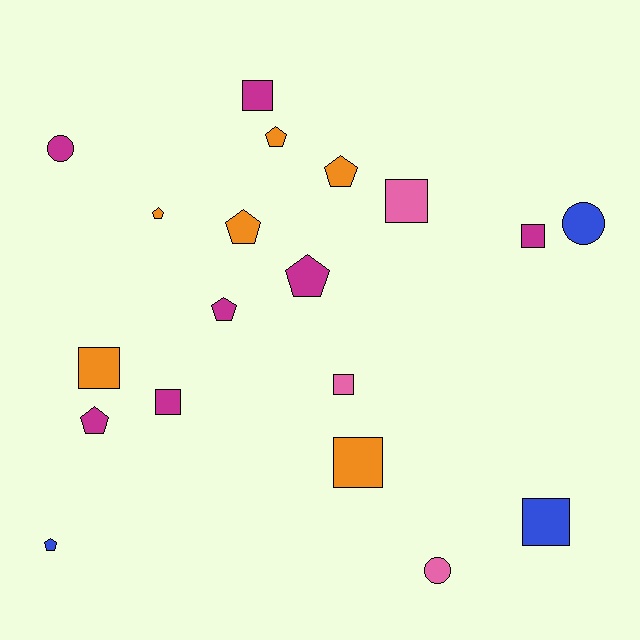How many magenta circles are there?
There is 1 magenta circle.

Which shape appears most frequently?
Pentagon, with 8 objects.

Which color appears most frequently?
Magenta, with 7 objects.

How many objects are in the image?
There are 19 objects.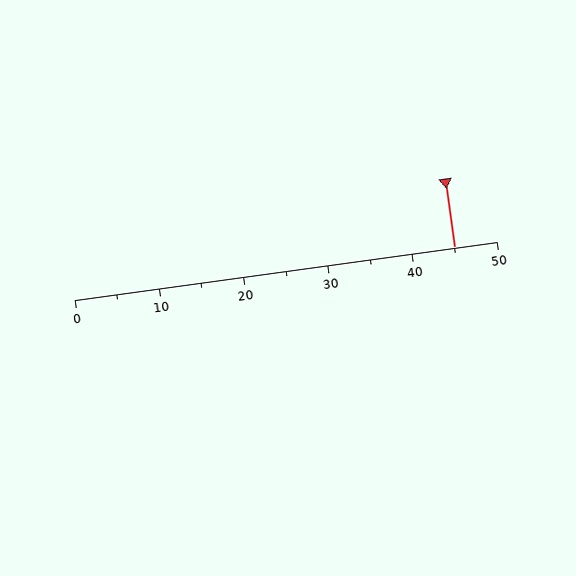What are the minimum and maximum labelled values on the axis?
The axis runs from 0 to 50.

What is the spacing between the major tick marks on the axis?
The major ticks are spaced 10 apart.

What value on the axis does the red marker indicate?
The marker indicates approximately 45.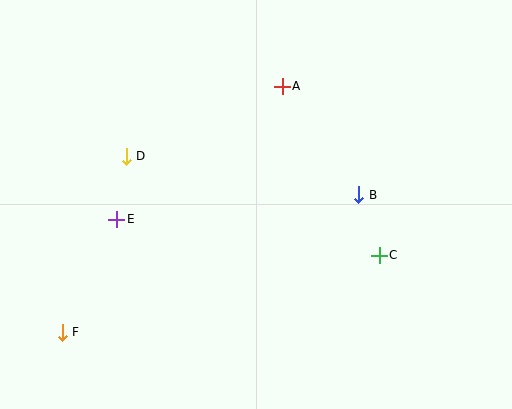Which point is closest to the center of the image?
Point B at (359, 195) is closest to the center.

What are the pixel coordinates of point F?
Point F is at (62, 332).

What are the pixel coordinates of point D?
Point D is at (126, 156).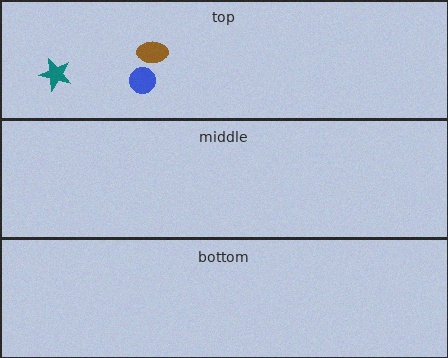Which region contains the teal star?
The top region.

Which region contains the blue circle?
The top region.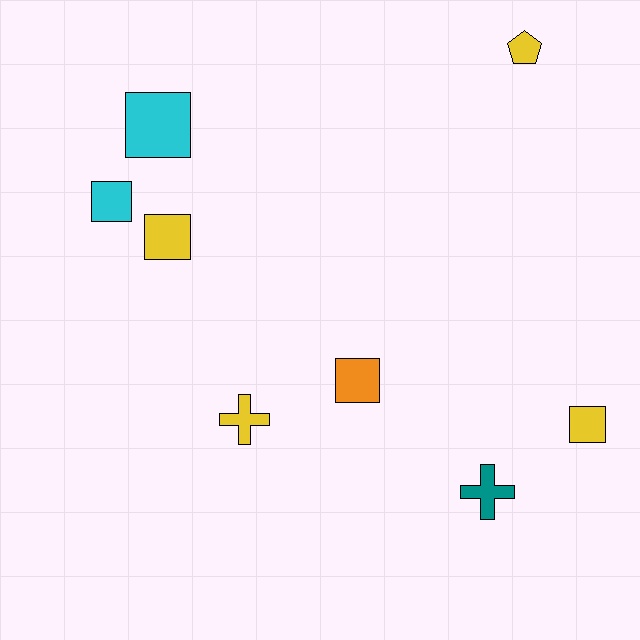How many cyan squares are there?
There are 2 cyan squares.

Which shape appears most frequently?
Square, with 5 objects.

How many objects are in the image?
There are 8 objects.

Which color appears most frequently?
Yellow, with 4 objects.